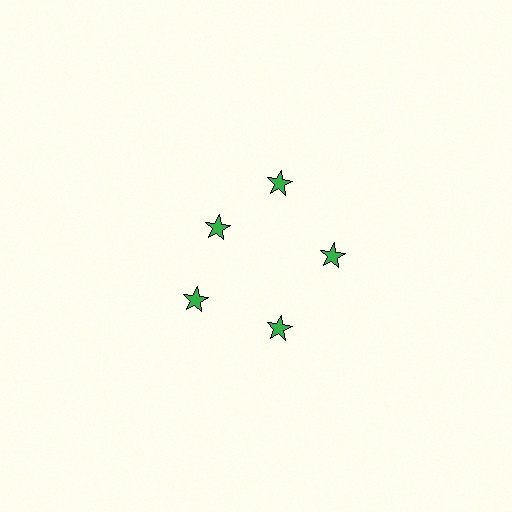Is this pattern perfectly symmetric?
No. The 5 green stars are arranged in a ring, but one element near the 10 o'clock position is pulled inward toward the center, breaking the 5-fold rotational symmetry.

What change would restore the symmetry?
The symmetry would be restored by moving it outward, back onto the ring so that all 5 stars sit at equal angles and equal distance from the center.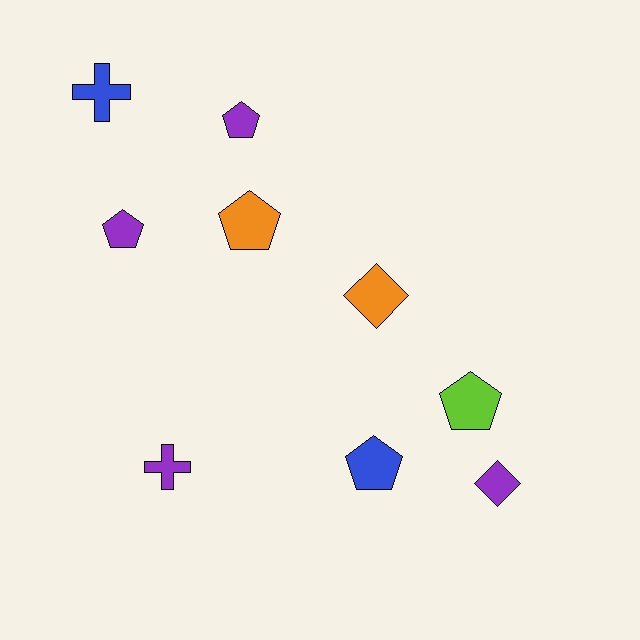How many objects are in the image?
There are 9 objects.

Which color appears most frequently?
Purple, with 4 objects.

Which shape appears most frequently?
Pentagon, with 5 objects.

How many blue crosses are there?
There is 1 blue cross.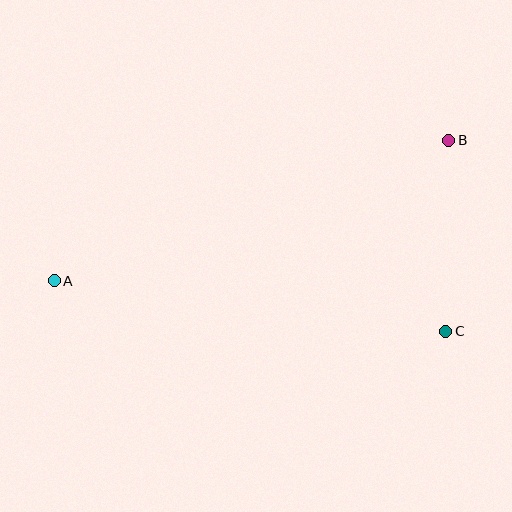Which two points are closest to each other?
Points B and C are closest to each other.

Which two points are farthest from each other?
Points A and B are farthest from each other.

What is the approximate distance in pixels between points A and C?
The distance between A and C is approximately 395 pixels.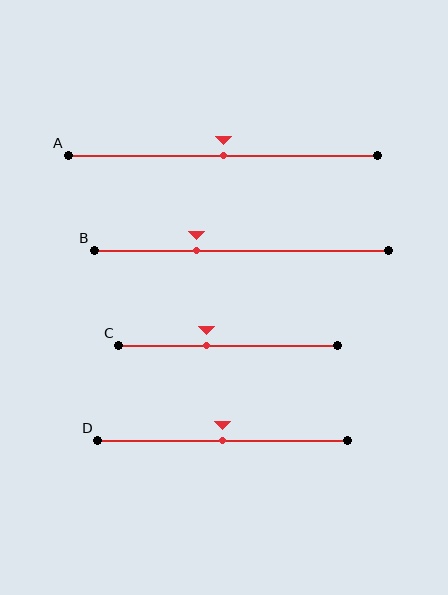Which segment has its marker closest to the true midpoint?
Segment A has its marker closest to the true midpoint.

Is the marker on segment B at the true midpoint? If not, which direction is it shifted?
No, the marker on segment B is shifted to the left by about 15% of the segment length.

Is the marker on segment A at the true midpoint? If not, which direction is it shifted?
Yes, the marker on segment A is at the true midpoint.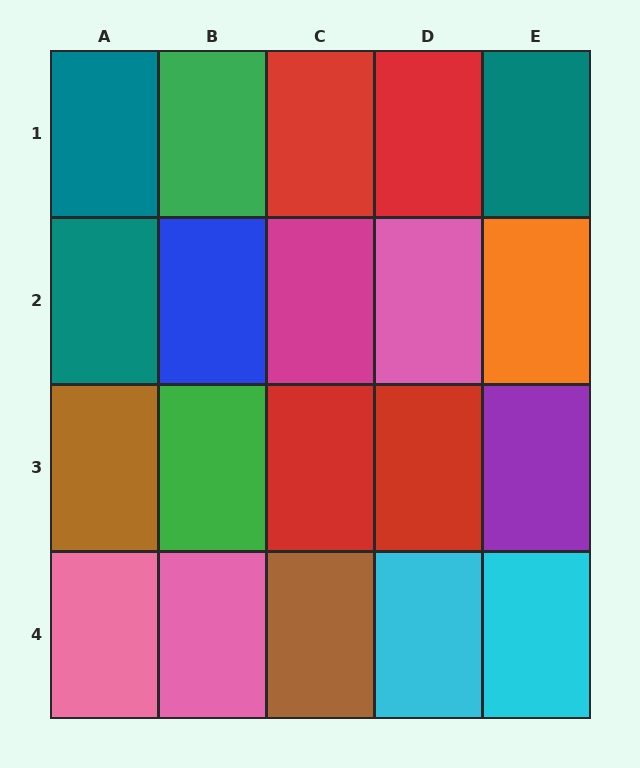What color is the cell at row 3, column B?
Green.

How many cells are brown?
2 cells are brown.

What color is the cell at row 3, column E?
Purple.